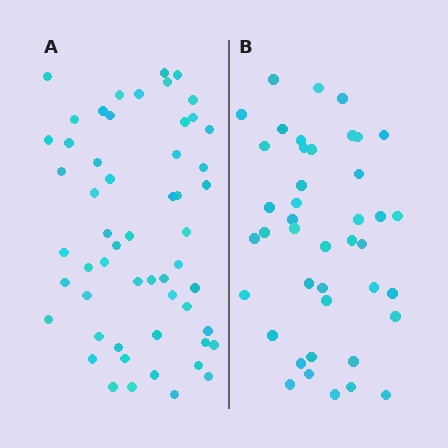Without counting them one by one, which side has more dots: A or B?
Region A (the left region) has more dots.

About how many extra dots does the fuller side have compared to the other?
Region A has approximately 15 more dots than region B.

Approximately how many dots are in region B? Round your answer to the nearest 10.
About 40 dots. (The exact count is 42, which rounds to 40.)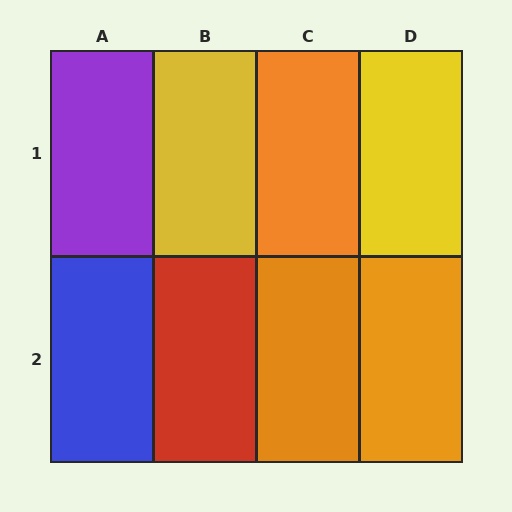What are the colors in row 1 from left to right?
Purple, yellow, orange, yellow.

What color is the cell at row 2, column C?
Orange.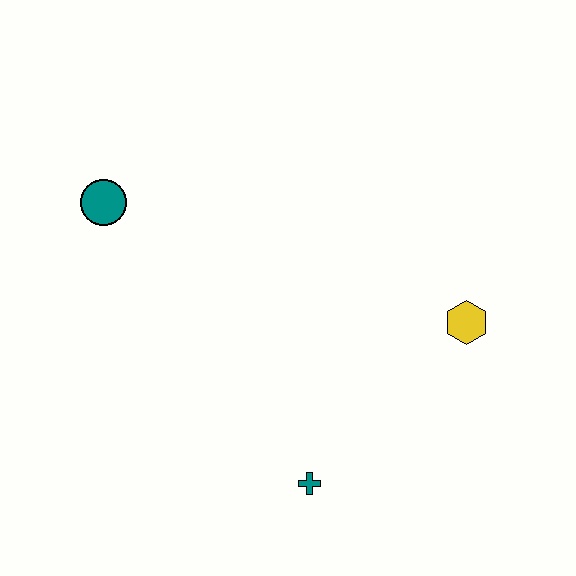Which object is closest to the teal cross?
The yellow hexagon is closest to the teal cross.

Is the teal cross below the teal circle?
Yes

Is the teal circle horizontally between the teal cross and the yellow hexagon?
No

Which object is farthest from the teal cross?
The teal circle is farthest from the teal cross.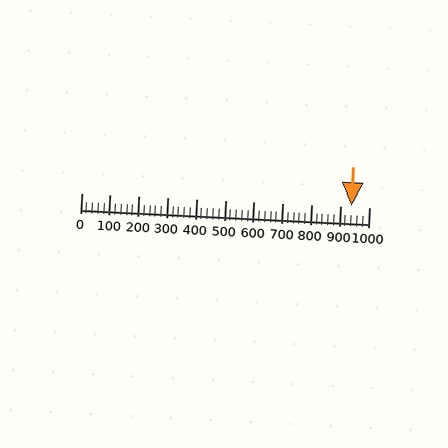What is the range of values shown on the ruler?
The ruler shows values from 0 to 1000.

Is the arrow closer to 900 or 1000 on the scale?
The arrow is closer to 900.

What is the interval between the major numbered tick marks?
The major tick marks are spaced 100 units apart.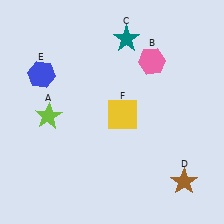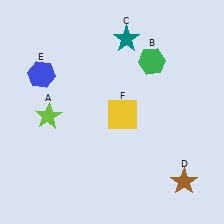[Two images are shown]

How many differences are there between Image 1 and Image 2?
There is 1 difference between the two images.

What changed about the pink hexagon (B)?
In Image 1, B is pink. In Image 2, it changed to green.